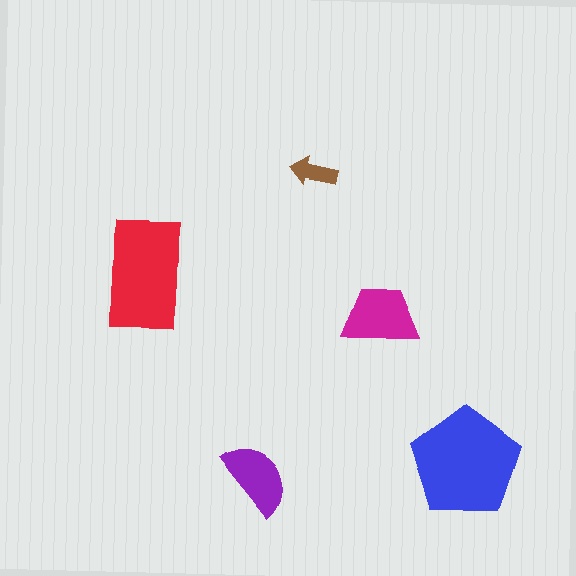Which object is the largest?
The blue pentagon.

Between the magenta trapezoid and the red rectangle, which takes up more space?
The red rectangle.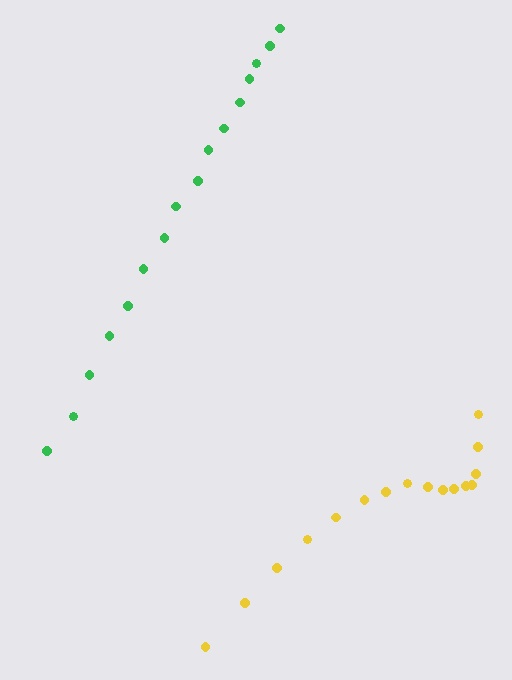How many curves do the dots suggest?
There are 2 distinct paths.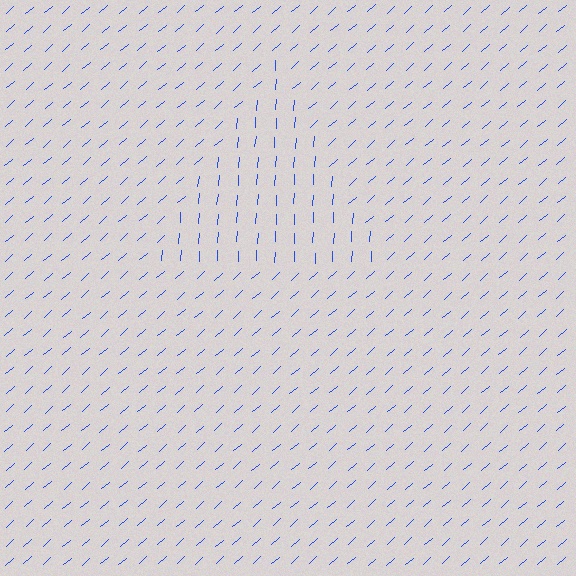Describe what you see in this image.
The image is filled with small blue line segments. A triangle region in the image has lines oriented differently from the surrounding lines, creating a visible texture boundary.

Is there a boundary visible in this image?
Yes, there is a texture boundary formed by a change in line orientation.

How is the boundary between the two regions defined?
The boundary is defined purely by a change in line orientation (approximately 45 degrees difference). All lines are the same color and thickness.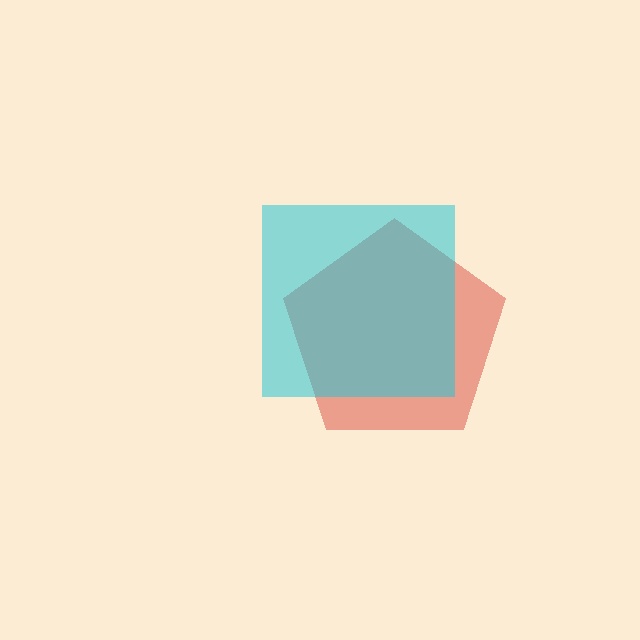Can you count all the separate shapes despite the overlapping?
Yes, there are 2 separate shapes.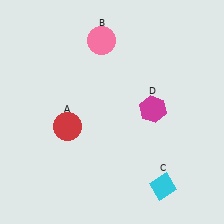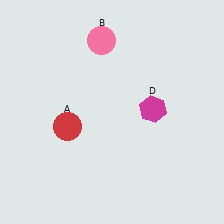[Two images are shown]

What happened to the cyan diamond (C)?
The cyan diamond (C) was removed in Image 2. It was in the bottom-right area of Image 1.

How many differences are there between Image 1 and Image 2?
There is 1 difference between the two images.